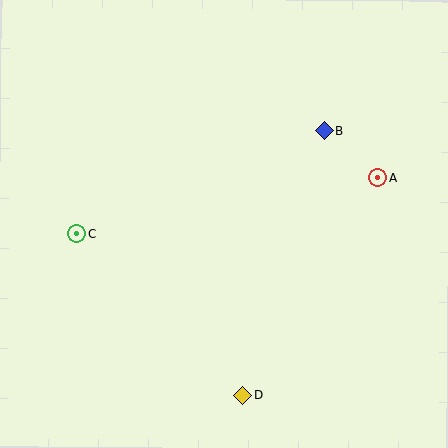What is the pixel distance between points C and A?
The distance between C and A is 307 pixels.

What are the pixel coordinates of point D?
Point D is at (242, 396).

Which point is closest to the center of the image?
Point B at (324, 131) is closest to the center.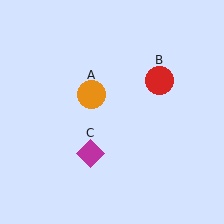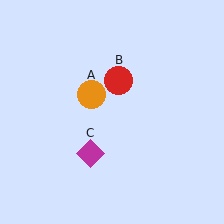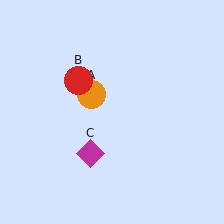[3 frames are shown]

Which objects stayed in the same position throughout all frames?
Orange circle (object A) and magenta diamond (object C) remained stationary.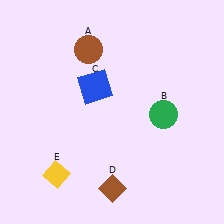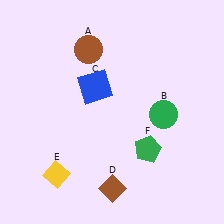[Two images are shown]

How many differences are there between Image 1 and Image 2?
There is 1 difference between the two images.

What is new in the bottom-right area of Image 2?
A green pentagon (F) was added in the bottom-right area of Image 2.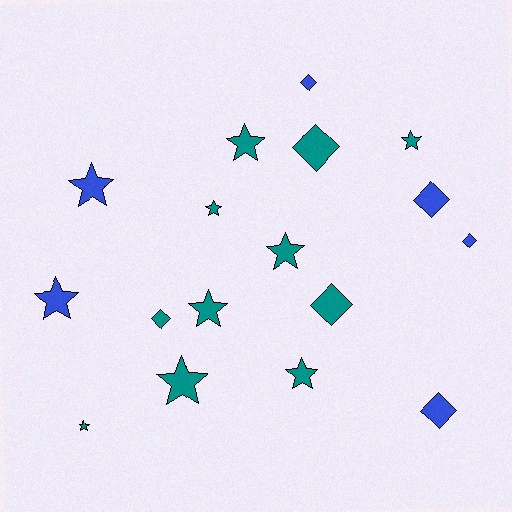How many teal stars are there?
There are 8 teal stars.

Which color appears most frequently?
Teal, with 11 objects.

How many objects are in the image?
There are 17 objects.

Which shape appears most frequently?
Star, with 10 objects.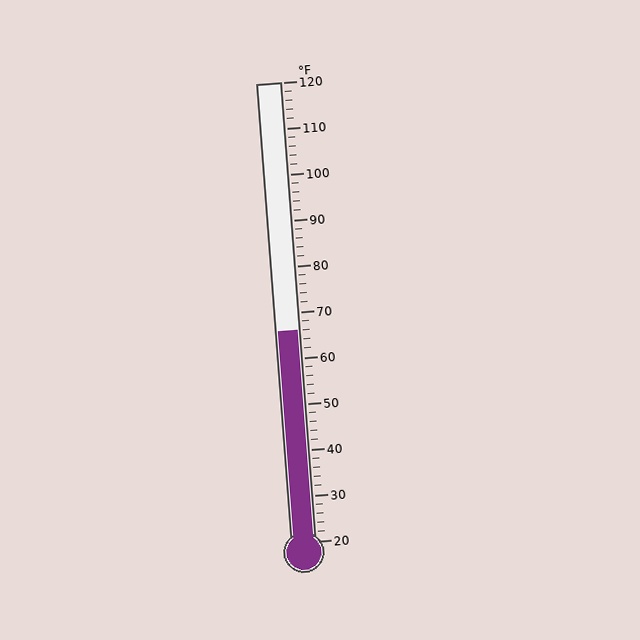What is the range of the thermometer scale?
The thermometer scale ranges from 20°F to 120°F.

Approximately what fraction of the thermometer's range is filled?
The thermometer is filled to approximately 45% of its range.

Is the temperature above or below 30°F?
The temperature is above 30°F.